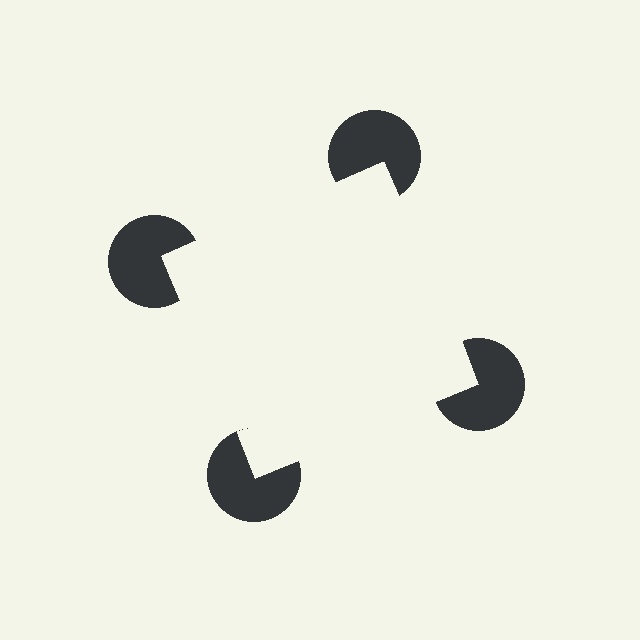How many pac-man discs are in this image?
There are 4 — one at each vertex of the illusory square.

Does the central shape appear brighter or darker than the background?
It typically appears slightly brighter than the background, even though no actual brightness change is drawn.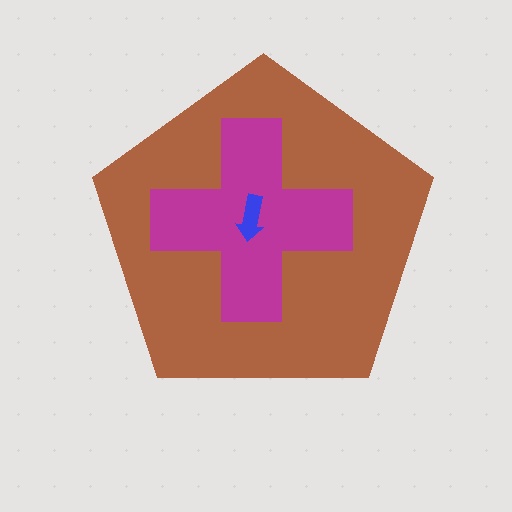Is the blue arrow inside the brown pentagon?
Yes.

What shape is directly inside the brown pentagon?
The magenta cross.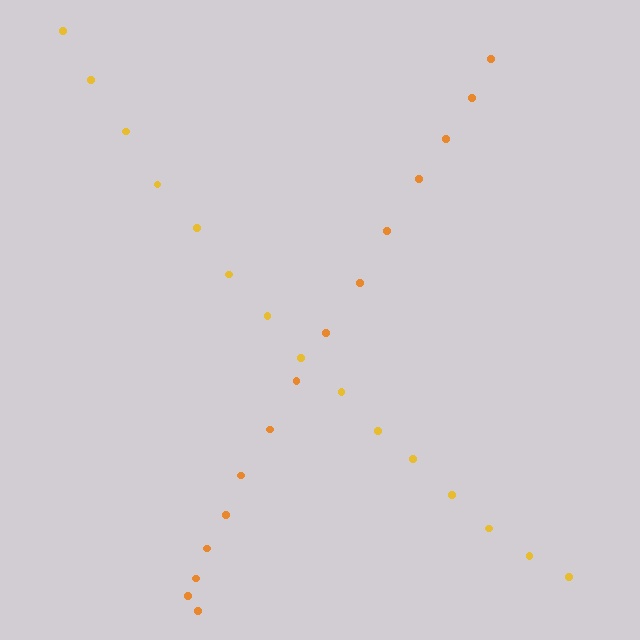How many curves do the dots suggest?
There are 2 distinct paths.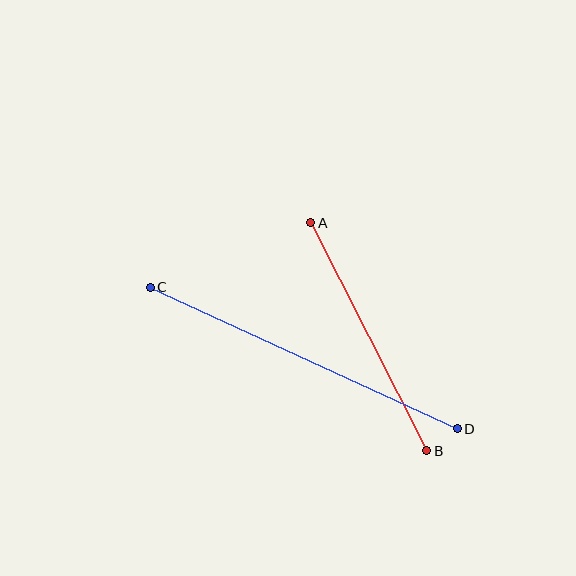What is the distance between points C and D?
The distance is approximately 338 pixels.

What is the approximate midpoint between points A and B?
The midpoint is at approximately (369, 337) pixels.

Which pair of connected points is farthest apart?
Points C and D are farthest apart.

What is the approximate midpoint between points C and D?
The midpoint is at approximately (304, 358) pixels.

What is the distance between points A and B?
The distance is approximately 256 pixels.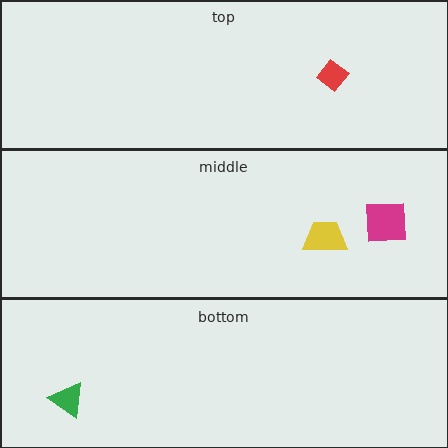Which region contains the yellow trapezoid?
The middle region.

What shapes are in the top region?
The red diamond.